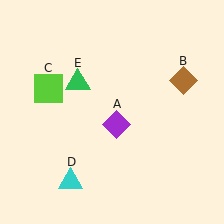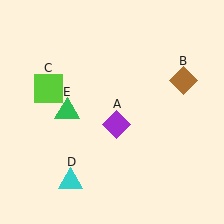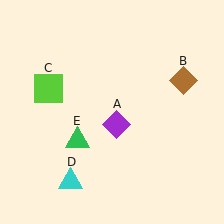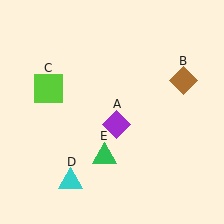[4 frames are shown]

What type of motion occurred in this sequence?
The green triangle (object E) rotated counterclockwise around the center of the scene.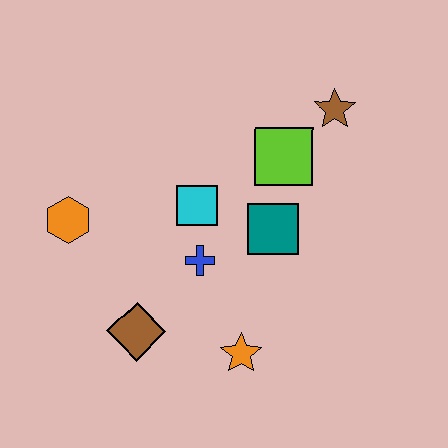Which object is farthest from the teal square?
The orange hexagon is farthest from the teal square.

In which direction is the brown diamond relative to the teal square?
The brown diamond is to the left of the teal square.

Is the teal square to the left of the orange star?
No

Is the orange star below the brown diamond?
Yes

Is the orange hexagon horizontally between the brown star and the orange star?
No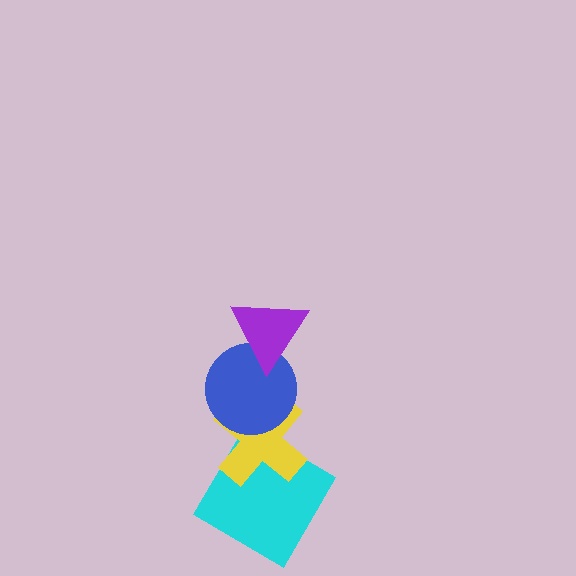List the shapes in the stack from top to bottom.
From top to bottom: the purple triangle, the blue circle, the yellow cross, the cyan diamond.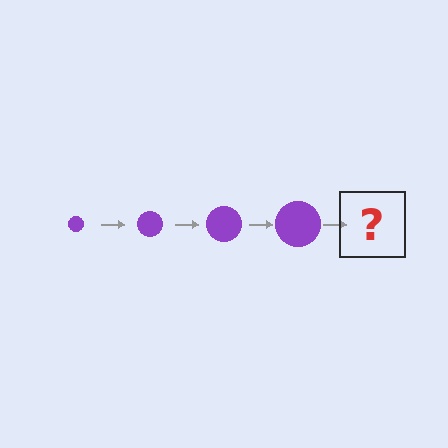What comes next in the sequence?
The next element should be a purple circle, larger than the previous one.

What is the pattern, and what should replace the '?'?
The pattern is that the circle gets progressively larger each step. The '?' should be a purple circle, larger than the previous one.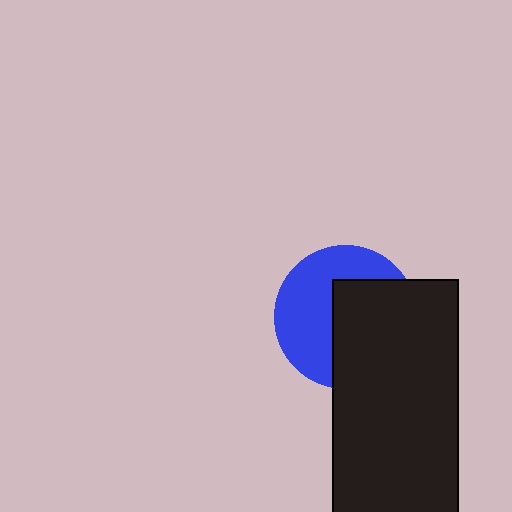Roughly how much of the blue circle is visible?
About half of it is visible (roughly 50%).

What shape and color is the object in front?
The object in front is a black rectangle.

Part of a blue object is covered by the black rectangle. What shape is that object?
It is a circle.